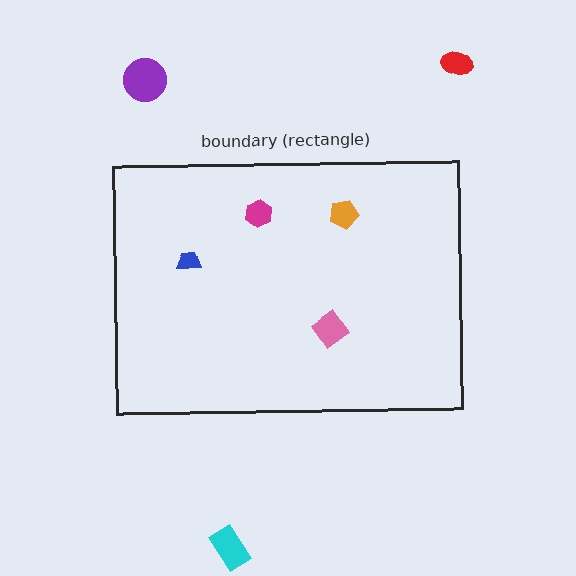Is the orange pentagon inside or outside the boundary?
Inside.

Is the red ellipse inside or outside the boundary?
Outside.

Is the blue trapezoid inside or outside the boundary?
Inside.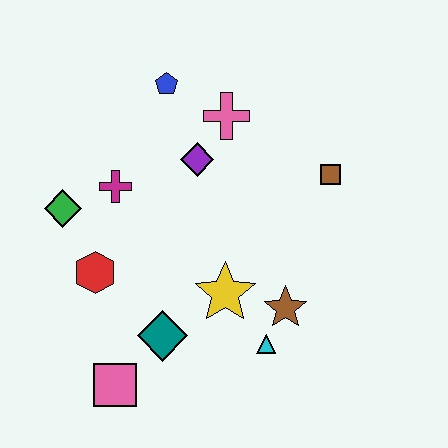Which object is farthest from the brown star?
The blue pentagon is farthest from the brown star.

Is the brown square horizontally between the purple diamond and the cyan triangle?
No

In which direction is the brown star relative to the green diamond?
The brown star is to the right of the green diamond.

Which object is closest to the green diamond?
The magenta cross is closest to the green diamond.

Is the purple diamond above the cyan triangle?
Yes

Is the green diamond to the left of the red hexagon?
Yes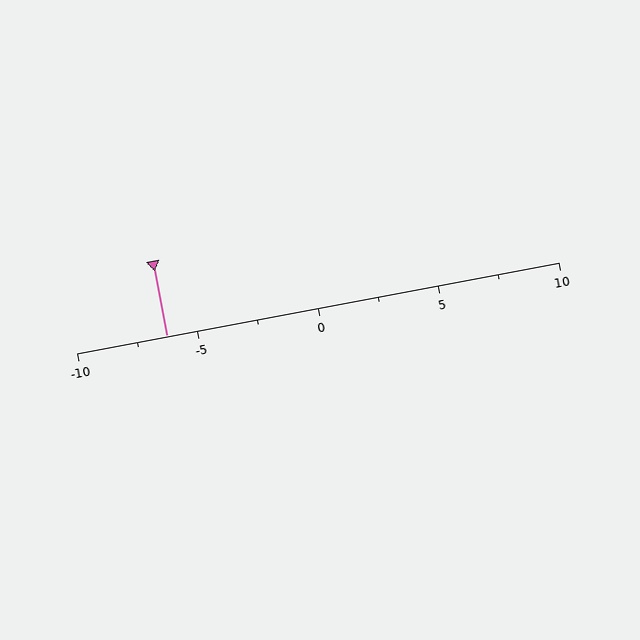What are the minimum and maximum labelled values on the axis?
The axis runs from -10 to 10.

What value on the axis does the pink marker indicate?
The marker indicates approximately -6.2.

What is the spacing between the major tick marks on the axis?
The major ticks are spaced 5 apart.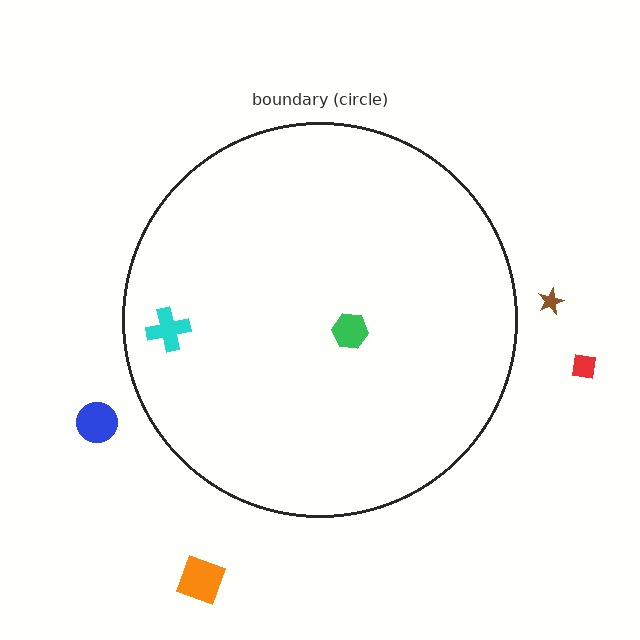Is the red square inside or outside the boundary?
Outside.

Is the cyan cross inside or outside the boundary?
Inside.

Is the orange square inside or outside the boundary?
Outside.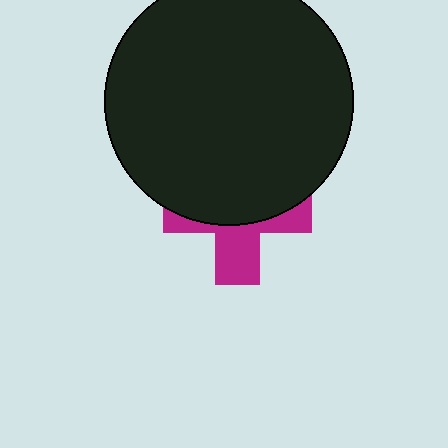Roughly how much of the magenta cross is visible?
A small part of it is visible (roughly 40%).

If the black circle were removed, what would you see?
You would see the complete magenta cross.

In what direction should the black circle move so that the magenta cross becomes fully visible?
The black circle should move up. That is the shortest direction to clear the overlap and leave the magenta cross fully visible.